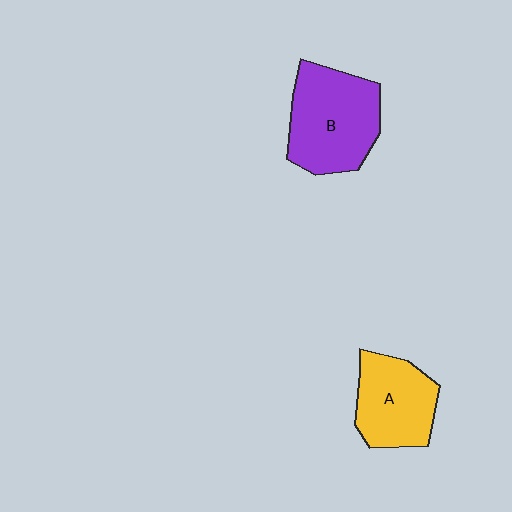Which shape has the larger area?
Shape B (purple).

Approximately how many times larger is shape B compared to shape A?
Approximately 1.3 times.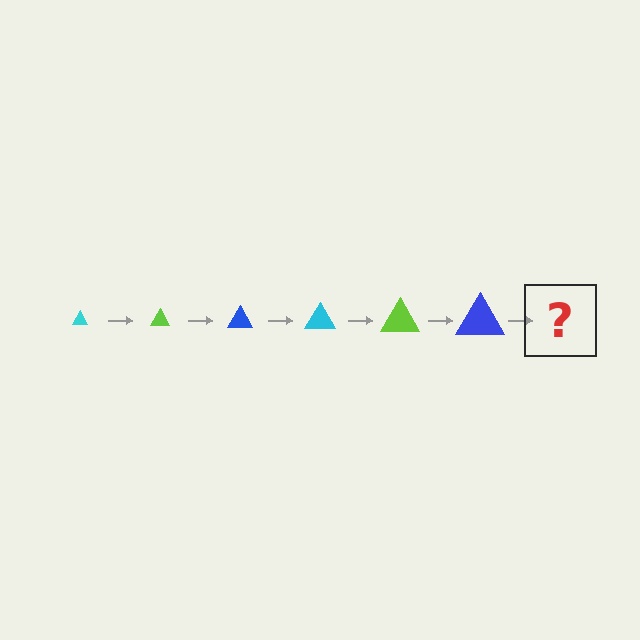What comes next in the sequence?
The next element should be a cyan triangle, larger than the previous one.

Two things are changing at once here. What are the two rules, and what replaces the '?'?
The two rules are that the triangle grows larger each step and the color cycles through cyan, lime, and blue. The '?' should be a cyan triangle, larger than the previous one.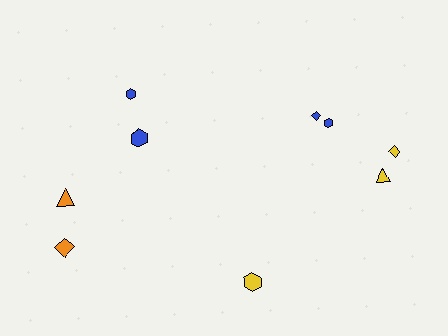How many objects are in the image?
There are 9 objects.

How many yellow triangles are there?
There is 1 yellow triangle.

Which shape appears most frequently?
Hexagon, with 4 objects.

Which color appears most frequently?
Blue, with 4 objects.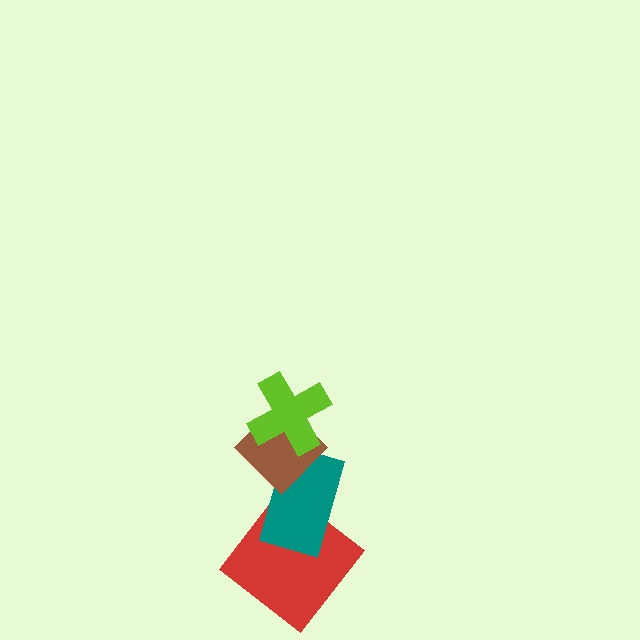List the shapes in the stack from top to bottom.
From top to bottom: the lime cross, the brown diamond, the teal rectangle, the red diamond.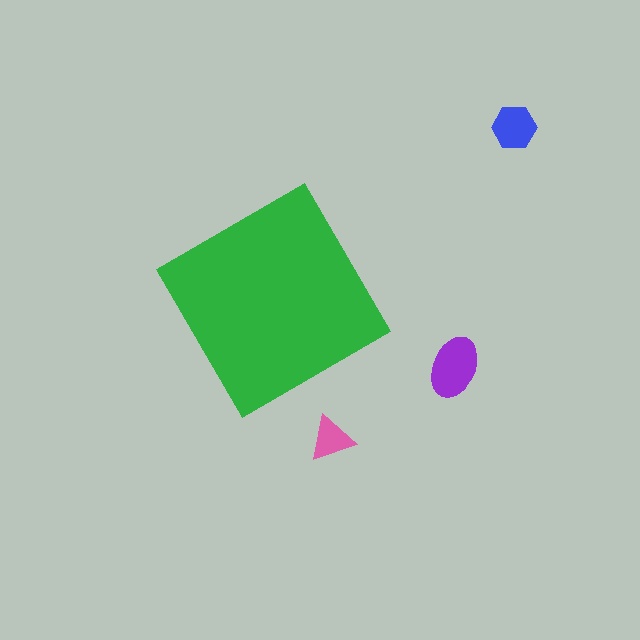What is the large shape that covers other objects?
A green diamond.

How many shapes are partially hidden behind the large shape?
0 shapes are partially hidden.